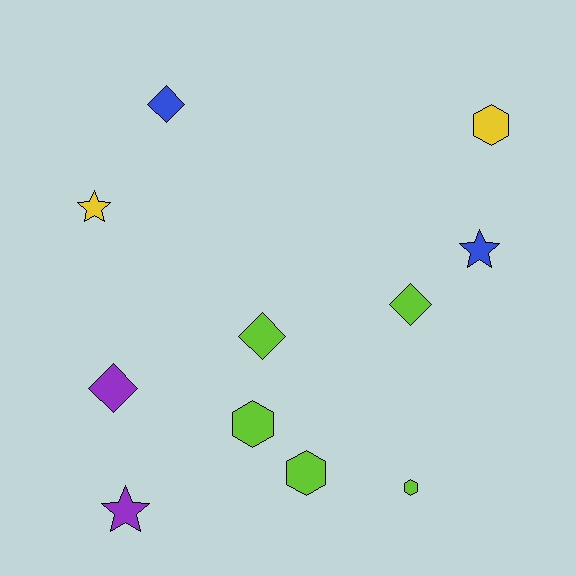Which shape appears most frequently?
Diamond, with 4 objects.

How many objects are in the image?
There are 11 objects.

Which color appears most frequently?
Lime, with 5 objects.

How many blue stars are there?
There is 1 blue star.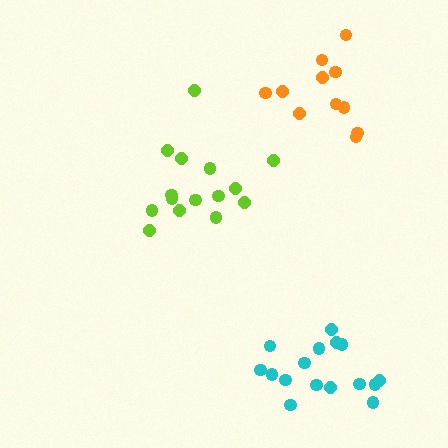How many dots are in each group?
Group 1: 15 dots, Group 2: 16 dots, Group 3: 11 dots (42 total).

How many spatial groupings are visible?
There are 3 spatial groupings.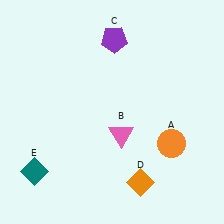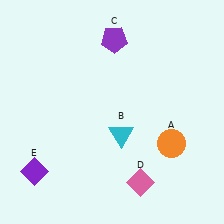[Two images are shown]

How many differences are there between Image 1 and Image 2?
There are 3 differences between the two images.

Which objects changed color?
B changed from pink to cyan. D changed from orange to pink. E changed from teal to purple.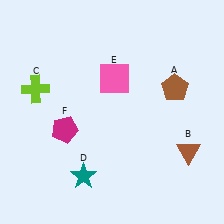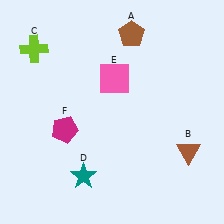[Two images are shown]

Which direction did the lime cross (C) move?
The lime cross (C) moved up.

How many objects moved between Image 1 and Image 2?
2 objects moved between the two images.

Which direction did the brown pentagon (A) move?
The brown pentagon (A) moved up.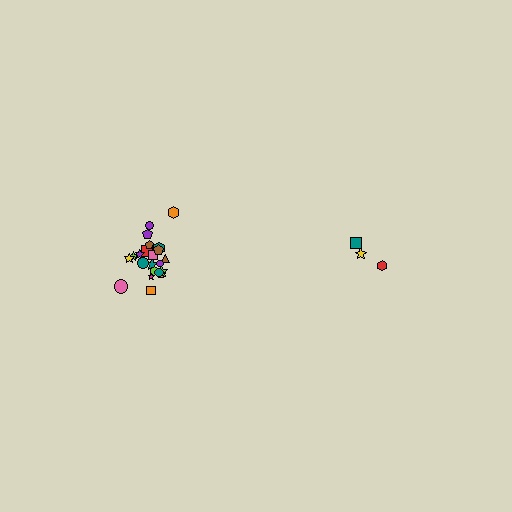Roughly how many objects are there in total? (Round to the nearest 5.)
Roughly 25 objects in total.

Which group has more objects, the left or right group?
The left group.